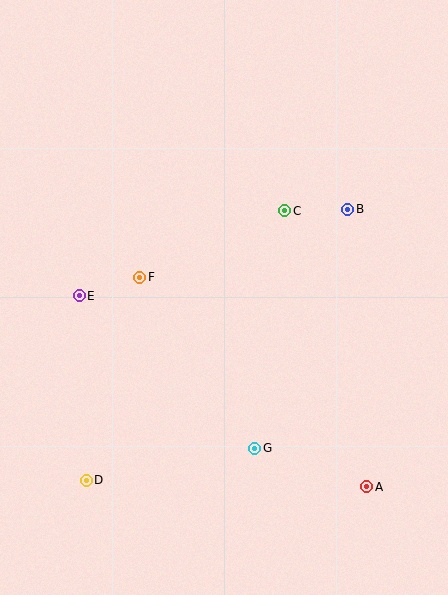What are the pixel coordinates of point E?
Point E is at (79, 296).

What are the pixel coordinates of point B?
Point B is at (348, 209).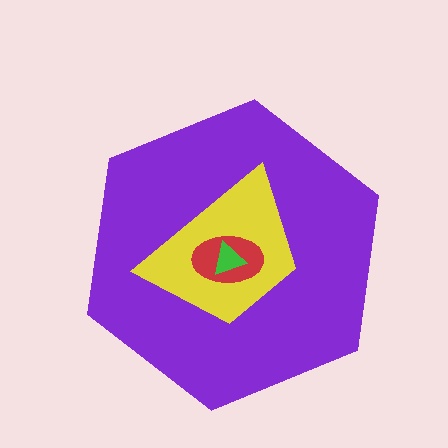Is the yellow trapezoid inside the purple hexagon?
Yes.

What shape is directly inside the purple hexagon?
The yellow trapezoid.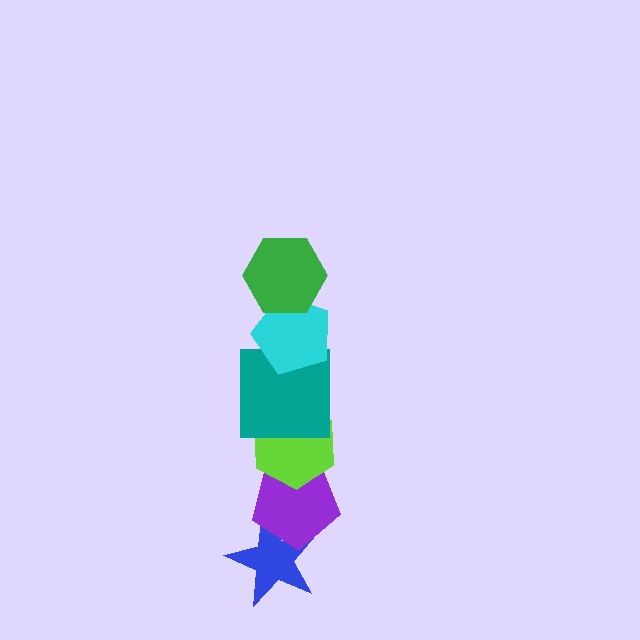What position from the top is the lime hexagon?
The lime hexagon is 4th from the top.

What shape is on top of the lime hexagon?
The teal square is on top of the lime hexagon.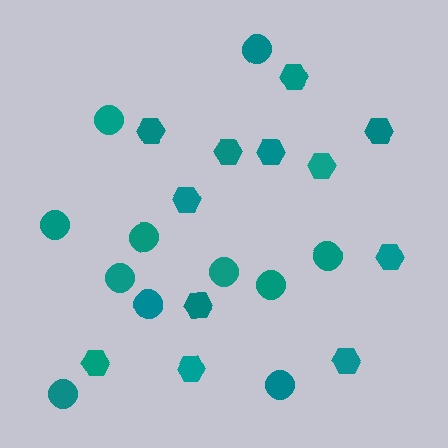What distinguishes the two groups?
There are 2 groups: one group of hexagons (12) and one group of circles (11).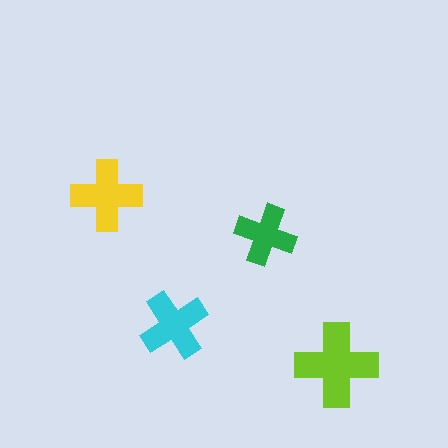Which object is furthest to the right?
The lime cross is rightmost.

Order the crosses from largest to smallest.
the lime one, the yellow one, the cyan one, the green one.